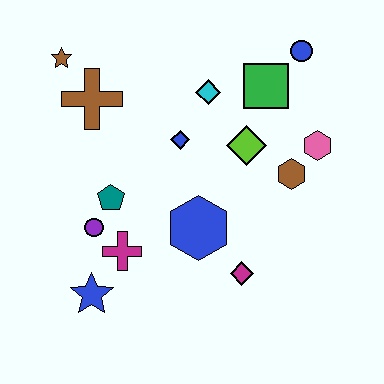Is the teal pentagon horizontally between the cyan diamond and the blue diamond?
No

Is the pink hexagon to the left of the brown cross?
No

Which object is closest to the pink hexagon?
The brown hexagon is closest to the pink hexagon.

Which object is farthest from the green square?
The blue star is farthest from the green square.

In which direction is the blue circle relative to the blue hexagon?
The blue circle is above the blue hexagon.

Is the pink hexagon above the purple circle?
Yes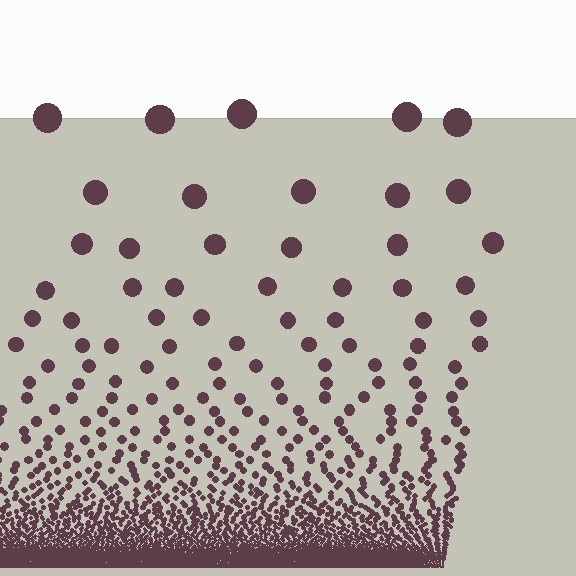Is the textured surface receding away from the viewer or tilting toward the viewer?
The surface appears to tilt toward the viewer. Texture elements get larger and sparser toward the top.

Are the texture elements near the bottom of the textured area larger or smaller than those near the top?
Smaller. The gradient is inverted — elements near the bottom are smaller and denser.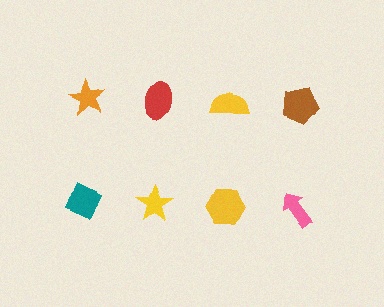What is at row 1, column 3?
A yellow semicircle.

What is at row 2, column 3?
A yellow hexagon.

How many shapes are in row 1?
4 shapes.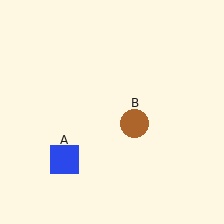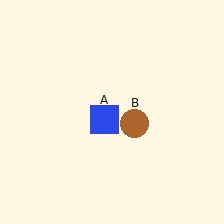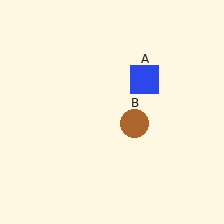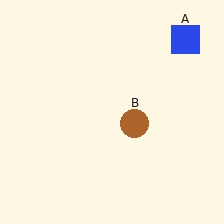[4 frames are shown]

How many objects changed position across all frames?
1 object changed position: blue square (object A).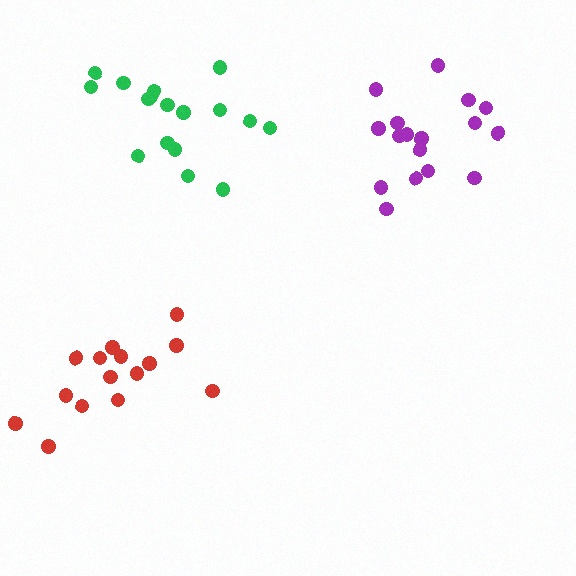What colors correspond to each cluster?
The clusters are colored: green, red, purple.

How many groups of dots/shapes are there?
There are 3 groups.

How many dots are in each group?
Group 1: 17 dots, Group 2: 15 dots, Group 3: 17 dots (49 total).